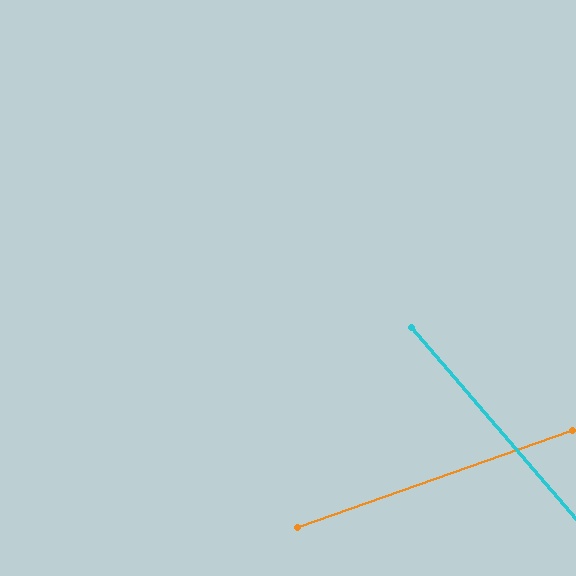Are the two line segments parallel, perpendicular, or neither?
Neither parallel nor perpendicular — they differ by about 69°.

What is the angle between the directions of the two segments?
Approximately 69 degrees.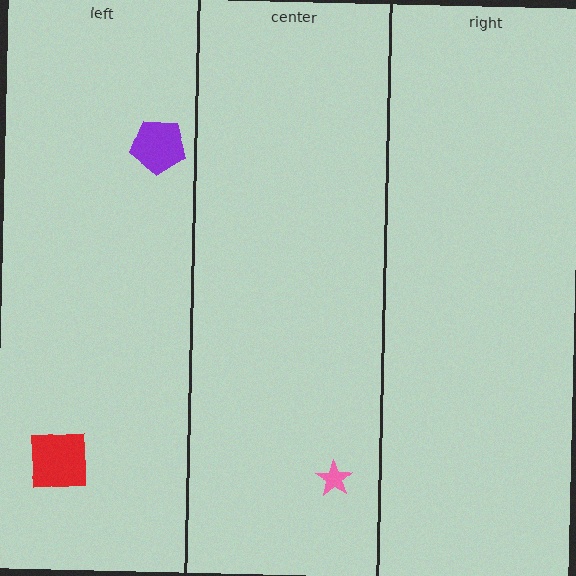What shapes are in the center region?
The pink star.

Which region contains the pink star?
The center region.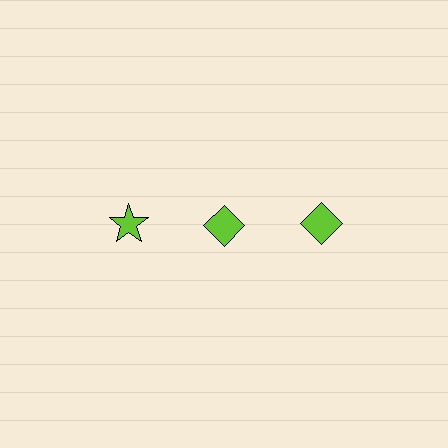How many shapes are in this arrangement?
There are 3 shapes arranged in a grid pattern.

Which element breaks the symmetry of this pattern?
The lime star in the top row, leftmost column breaks the symmetry. All other shapes are lime diamonds.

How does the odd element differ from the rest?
It has a different shape: star instead of diamond.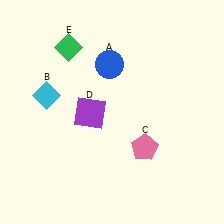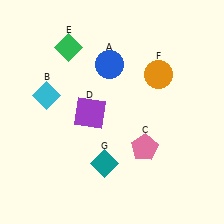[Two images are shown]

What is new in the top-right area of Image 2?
An orange circle (F) was added in the top-right area of Image 2.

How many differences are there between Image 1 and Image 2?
There are 2 differences between the two images.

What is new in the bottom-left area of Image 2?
A teal diamond (G) was added in the bottom-left area of Image 2.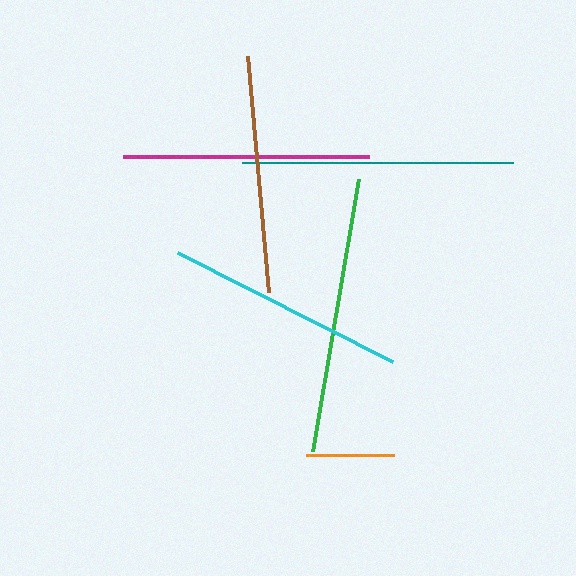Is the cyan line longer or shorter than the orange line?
The cyan line is longer than the orange line.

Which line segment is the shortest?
The orange line is the shortest at approximately 87 pixels.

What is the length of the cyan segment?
The cyan segment is approximately 241 pixels long.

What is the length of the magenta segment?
The magenta segment is approximately 246 pixels long.